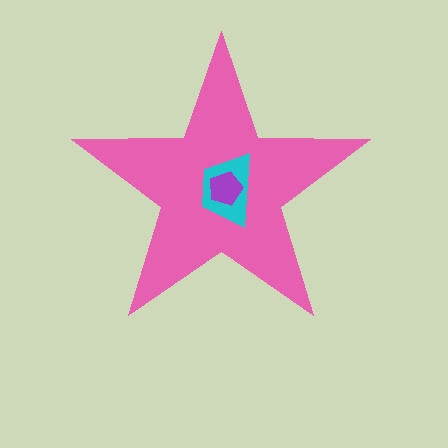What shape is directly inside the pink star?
The cyan trapezoid.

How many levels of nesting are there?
3.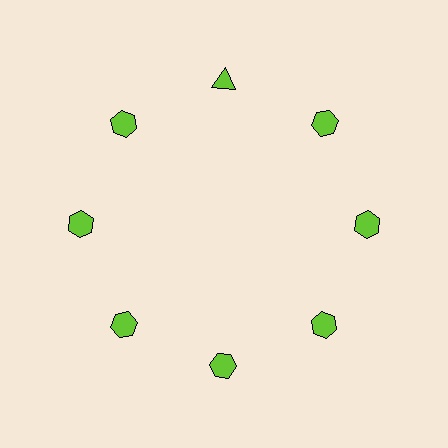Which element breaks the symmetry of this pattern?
The lime triangle at roughly the 12 o'clock position breaks the symmetry. All other shapes are lime hexagons.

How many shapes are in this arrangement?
There are 8 shapes arranged in a ring pattern.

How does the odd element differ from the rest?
It has a different shape: triangle instead of hexagon.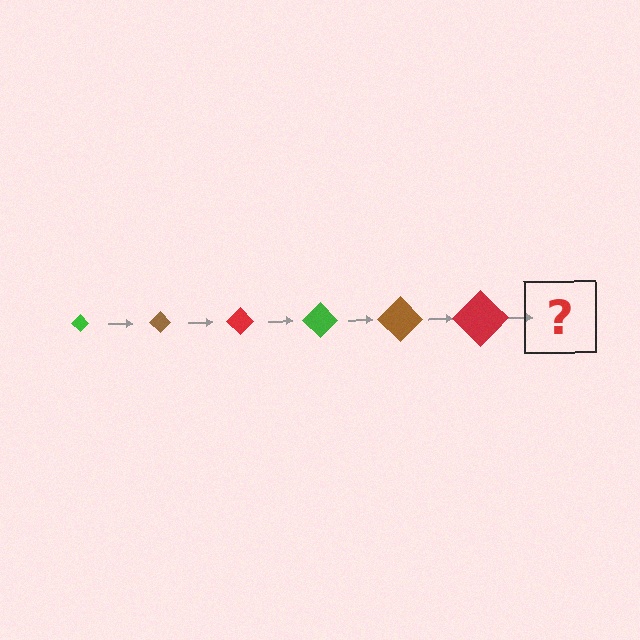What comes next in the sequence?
The next element should be a green diamond, larger than the previous one.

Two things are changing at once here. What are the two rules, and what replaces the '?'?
The two rules are that the diamond grows larger each step and the color cycles through green, brown, and red. The '?' should be a green diamond, larger than the previous one.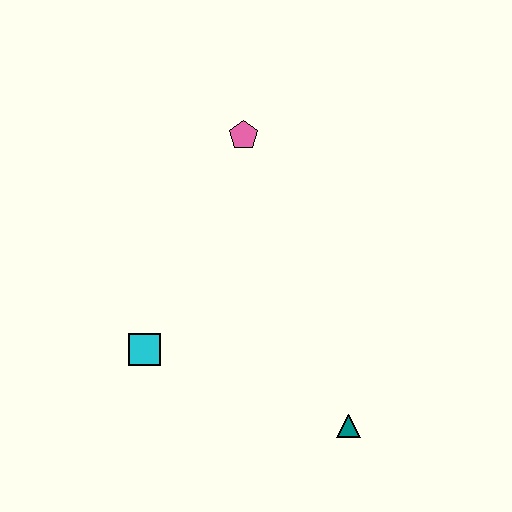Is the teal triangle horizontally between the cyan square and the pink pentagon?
No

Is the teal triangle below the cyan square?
Yes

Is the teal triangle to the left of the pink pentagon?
No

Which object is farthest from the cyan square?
The pink pentagon is farthest from the cyan square.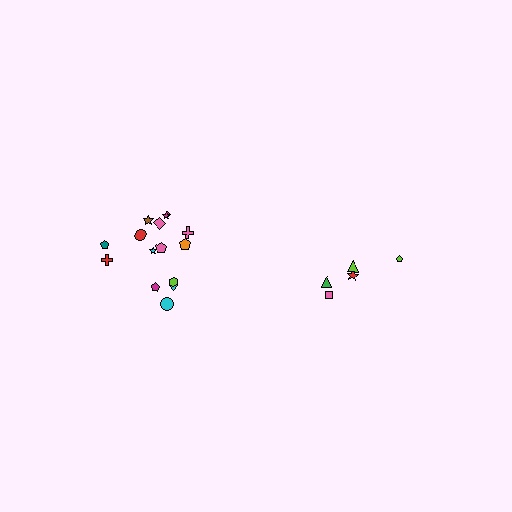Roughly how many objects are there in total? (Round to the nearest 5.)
Roughly 20 objects in total.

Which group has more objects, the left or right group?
The left group.